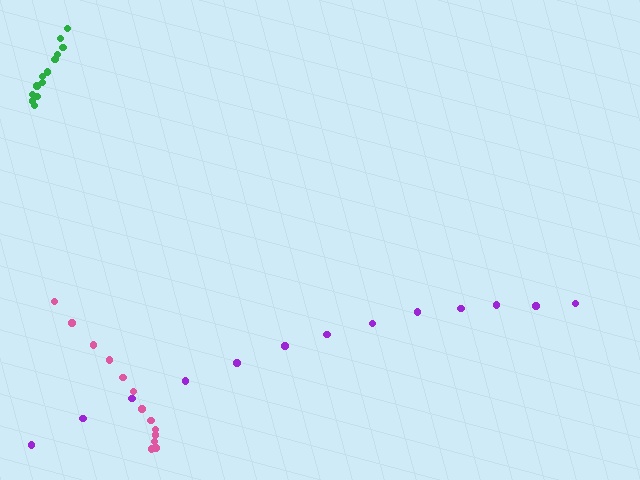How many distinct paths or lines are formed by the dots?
There are 3 distinct paths.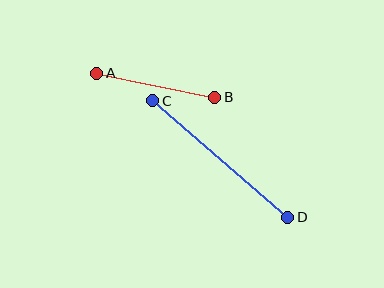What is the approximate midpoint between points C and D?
The midpoint is at approximately (220, 159) pixels.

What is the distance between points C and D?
The distance is approximately 178 pixels.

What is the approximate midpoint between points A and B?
The midpoint is at approximately (156, 85) pixels.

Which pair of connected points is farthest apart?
Points C and D are farthest apart.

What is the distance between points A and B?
The distance is approximately 120 pixels.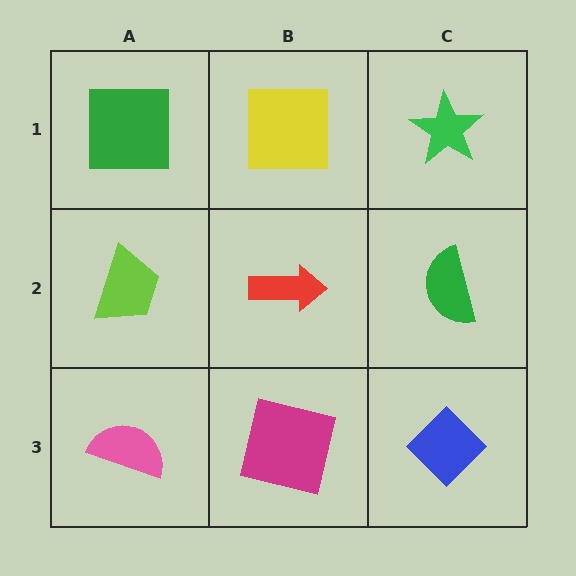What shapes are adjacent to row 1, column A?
A lime trapezoid (row 2, column A), a yellow square (row 1, column B).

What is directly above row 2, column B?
A yellow square.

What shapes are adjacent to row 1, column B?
A red arrow (row 2, column B), a green square (row 1, column A), a green star (row 1, column C).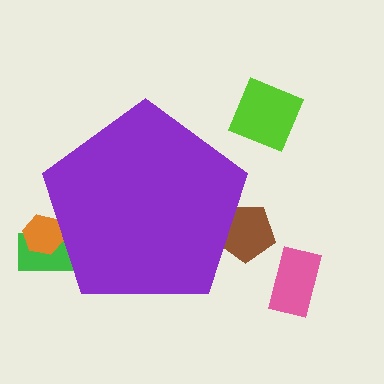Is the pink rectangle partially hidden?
No, the pink rectangle is fully visible.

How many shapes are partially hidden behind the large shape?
3 shapes are partially hidden.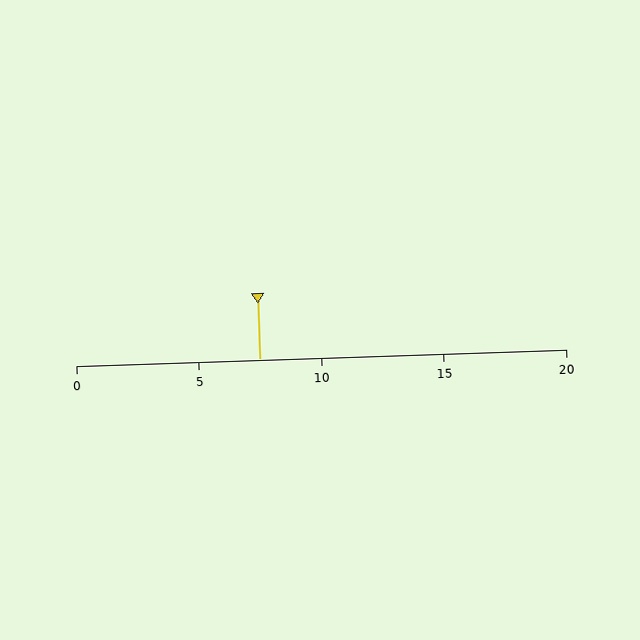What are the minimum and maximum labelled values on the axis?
The axis runs from 0 to 20.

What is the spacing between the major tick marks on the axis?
The major ticks are spaced 5 apart.